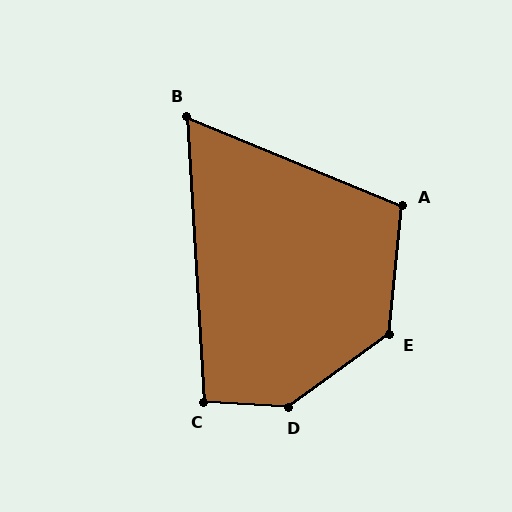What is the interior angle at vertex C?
Approximately 97 degrees (obtuse).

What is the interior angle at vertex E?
Approximately 132 degrees (obtuse).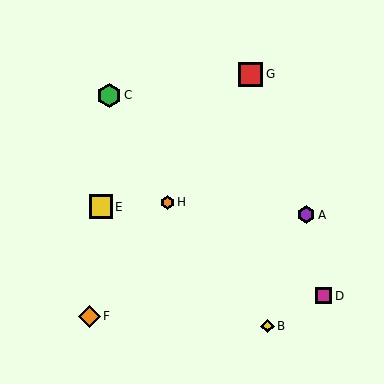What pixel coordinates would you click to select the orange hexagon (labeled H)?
Click at (167, 202) to select the orange hexagon H.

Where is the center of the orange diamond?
The center of the orange diamond is at (90, 316).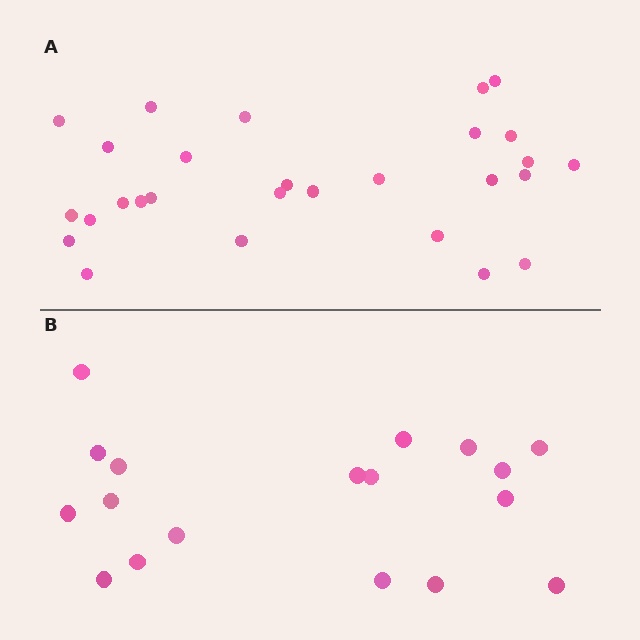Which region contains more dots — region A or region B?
Region A (the top region) has more dots.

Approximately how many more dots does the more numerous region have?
Region A has roughly 10 or so more dots than region B.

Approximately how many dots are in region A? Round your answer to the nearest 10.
About 30 dots. (The exact count is 28, which rounds to 30.)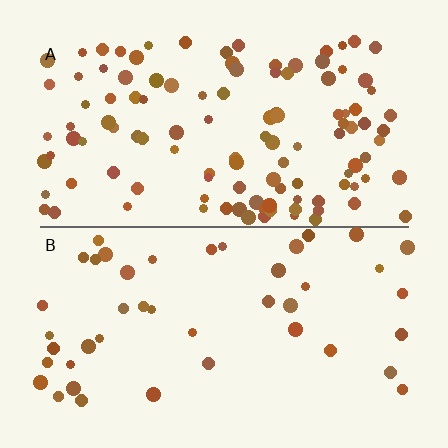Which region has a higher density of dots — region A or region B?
A (the top).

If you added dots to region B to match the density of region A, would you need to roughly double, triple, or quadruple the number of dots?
Approximately triple.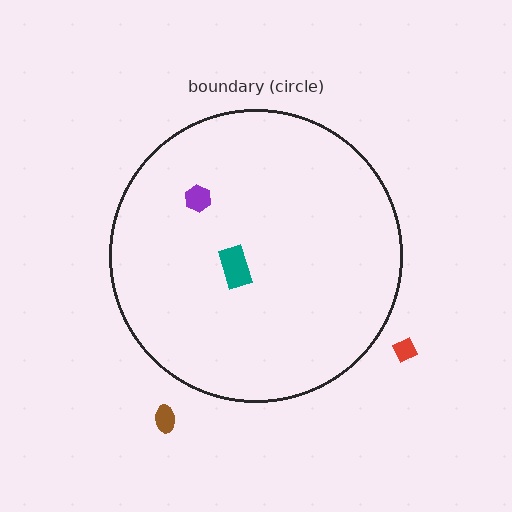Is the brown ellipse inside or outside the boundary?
Outside.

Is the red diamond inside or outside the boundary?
Outside.